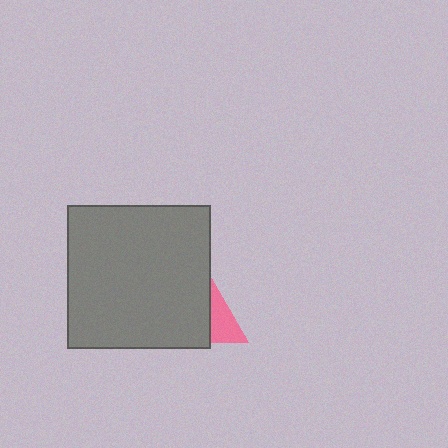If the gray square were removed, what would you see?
You would see the complete pink triangle.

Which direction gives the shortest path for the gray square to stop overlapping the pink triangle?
Moving left gives the shortest separation.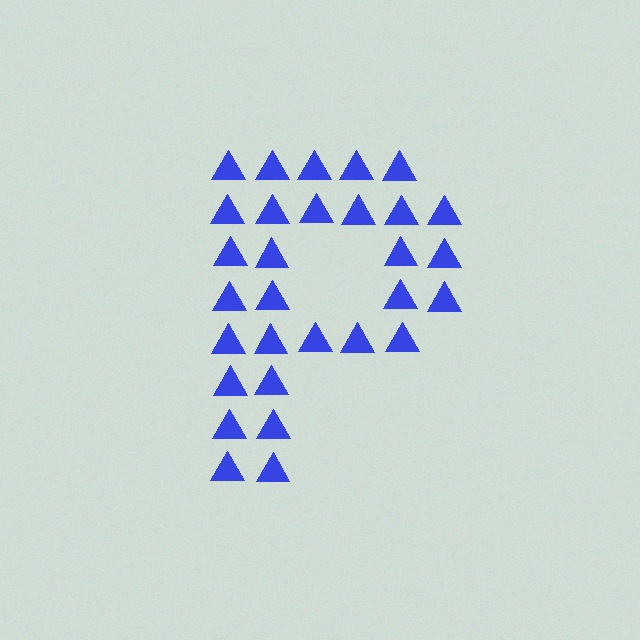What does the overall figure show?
The overall figure shows the letter P.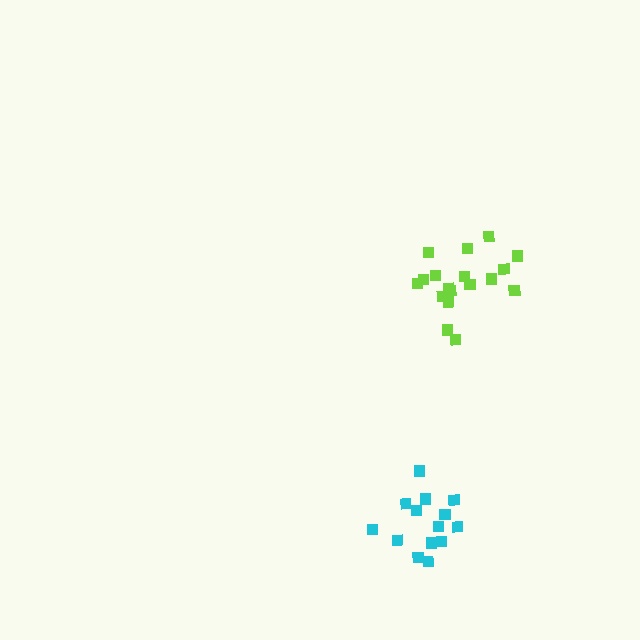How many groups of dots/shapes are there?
There are 2 groups.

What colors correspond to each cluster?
The clusters are colored: lime, cyan.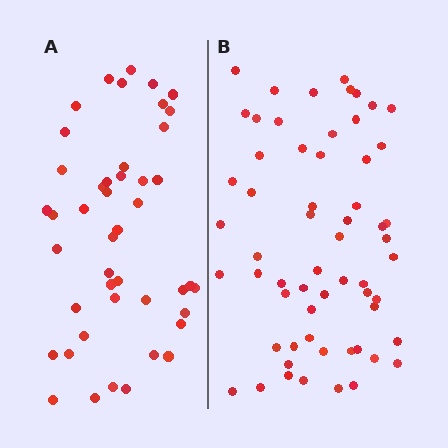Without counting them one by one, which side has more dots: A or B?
Region B (the right region) has more dots.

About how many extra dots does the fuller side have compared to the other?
Region B has approximately 15 more dots than region A.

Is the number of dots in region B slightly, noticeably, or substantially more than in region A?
Region B has noticeably more, but not dramatically so. The ratio is roughly 1.3 to 1.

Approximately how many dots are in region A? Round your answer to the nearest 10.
About 40 dots. (The exact count is 45, which rounds to 40.)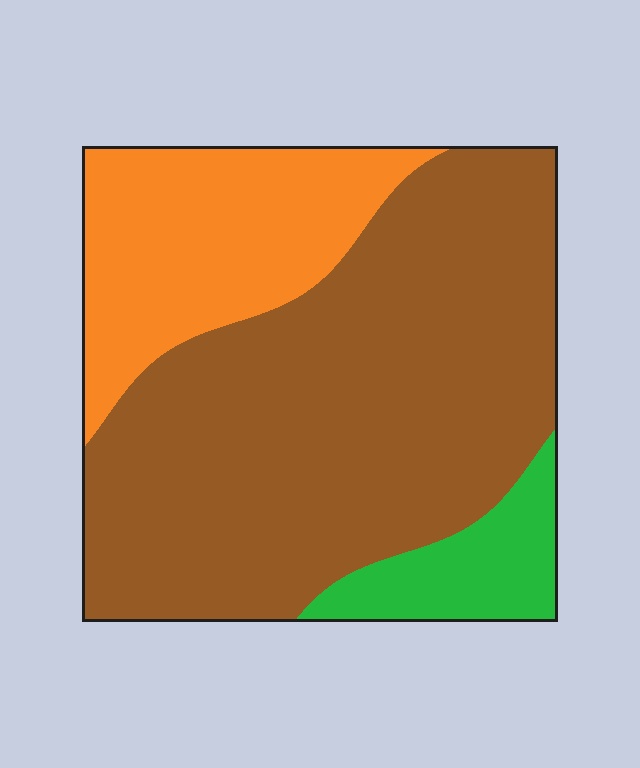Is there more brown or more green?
Brown.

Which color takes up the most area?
Brown, at roughly 65%.